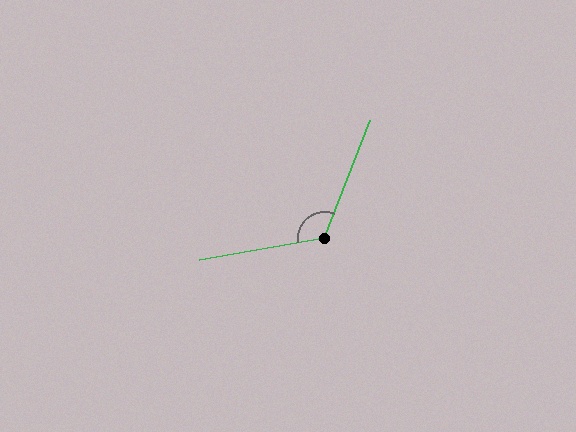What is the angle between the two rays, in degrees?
Approximately 121 degrees.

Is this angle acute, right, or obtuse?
It is obtuse.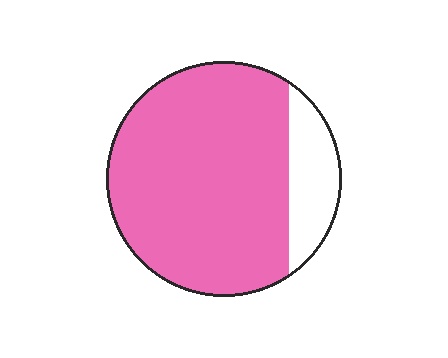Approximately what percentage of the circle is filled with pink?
Approximately 85%.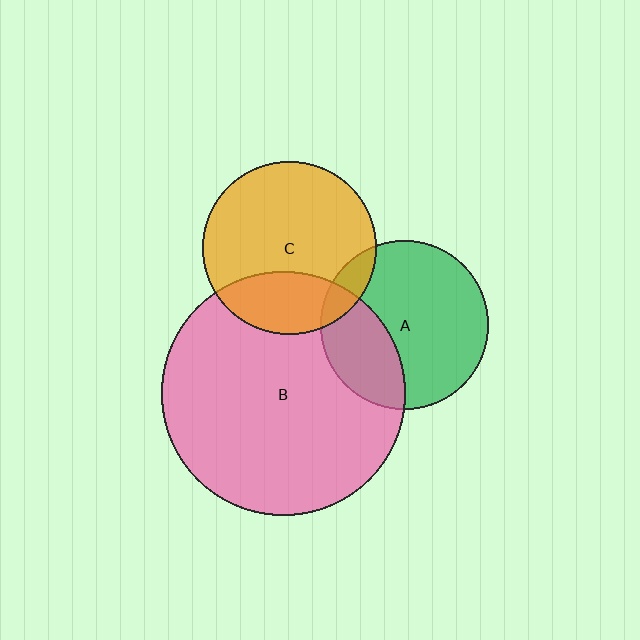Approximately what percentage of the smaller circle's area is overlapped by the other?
Approximately 25%.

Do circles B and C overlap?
Yes.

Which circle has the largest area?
Circle B (pink).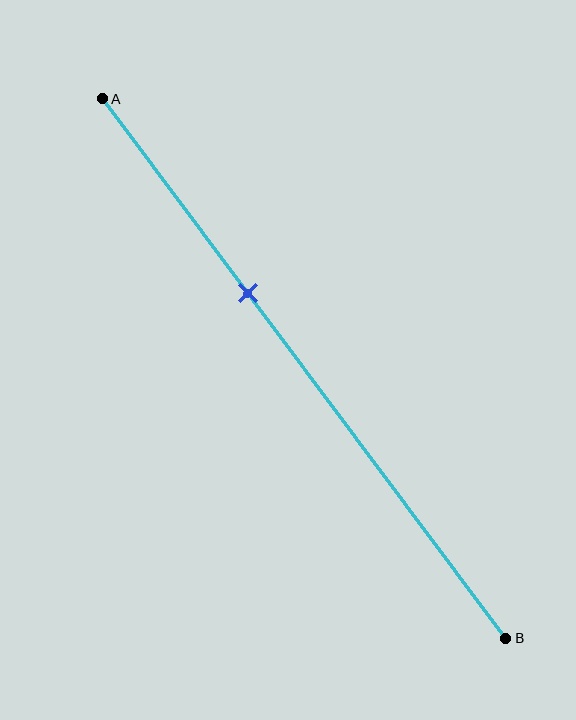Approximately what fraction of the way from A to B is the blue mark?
The blue mark is approximately 35% of the way from A to B.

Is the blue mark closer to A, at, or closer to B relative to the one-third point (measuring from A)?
The blue mark is approximately at the one-third point of segment AB.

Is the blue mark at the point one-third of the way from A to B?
Yes, the mark is approximately at the one-third point.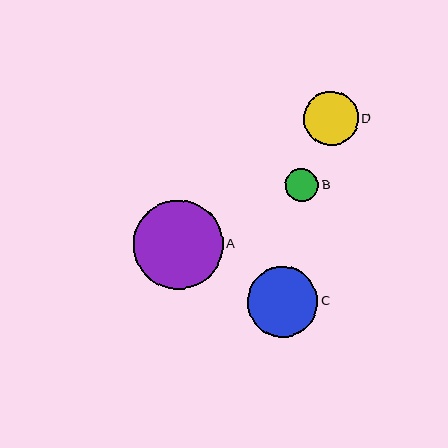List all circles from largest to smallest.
From largest to smallest: A, C, D, B.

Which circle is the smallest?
Circle B is the smallest with a size of approximately 34 pixels.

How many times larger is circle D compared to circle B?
Circle D is approximately 1.6 times the size of circle B.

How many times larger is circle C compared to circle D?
Circle C is approximately 1.3 times the size of circle D.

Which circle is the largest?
Circle A is the largest with a size of approximately 89 pixels.